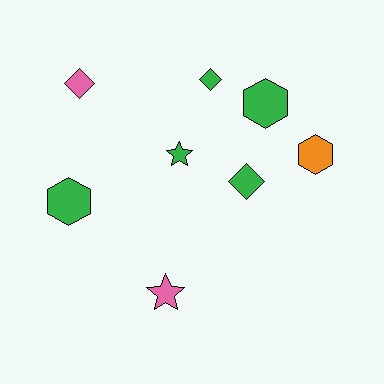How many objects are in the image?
There are 8 objects.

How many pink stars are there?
There is 1 pink star.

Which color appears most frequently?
Green, with 5 objects.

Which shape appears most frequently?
Hexagon, with 3 objects.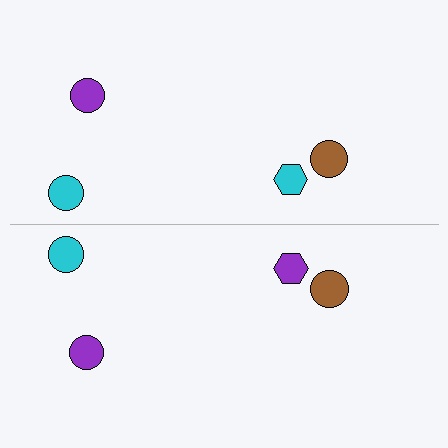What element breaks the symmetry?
The purple hexagon on the bottom side breaks the symmetry — its mirror counterpart is cyan.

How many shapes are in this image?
There are 8 shapes in this image.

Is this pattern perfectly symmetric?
No, the pattern is not perfectly symmetric. The purple hexagon on the bottom side breaks the symmetry — its mirror counterpart is cyan.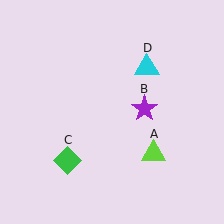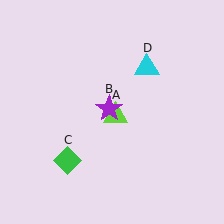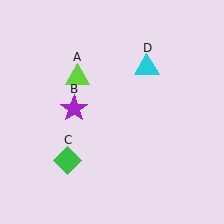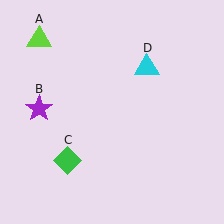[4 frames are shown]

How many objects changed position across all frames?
2 objects changed position: lime triangle (object A), purple star (object B).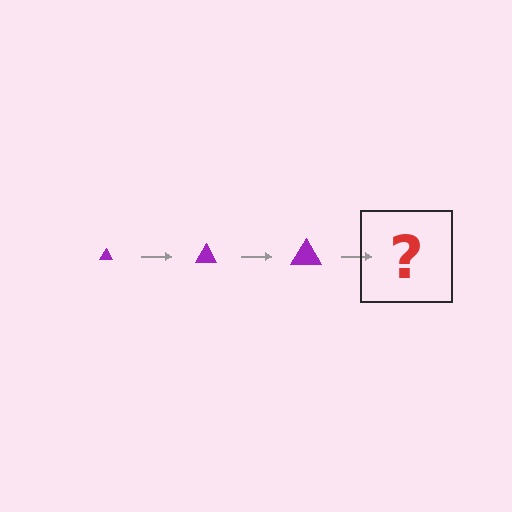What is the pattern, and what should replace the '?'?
The pattern is that the triangle gets progressively larger each step. The '?' should be a purple triangle, larger than the previous one.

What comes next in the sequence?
The next element should be a purple triangle, larger than the previous one.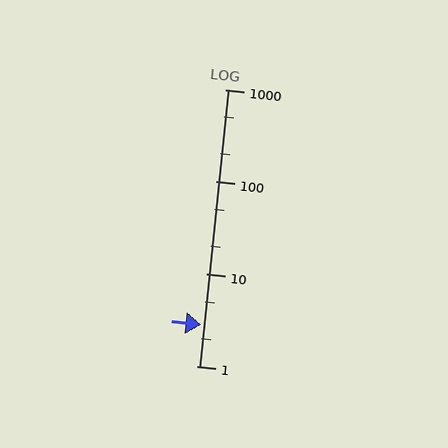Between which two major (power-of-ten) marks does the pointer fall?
The pointer is between 1 and 10.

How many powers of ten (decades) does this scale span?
The scale spans 3 decades, from 1 to 1000.